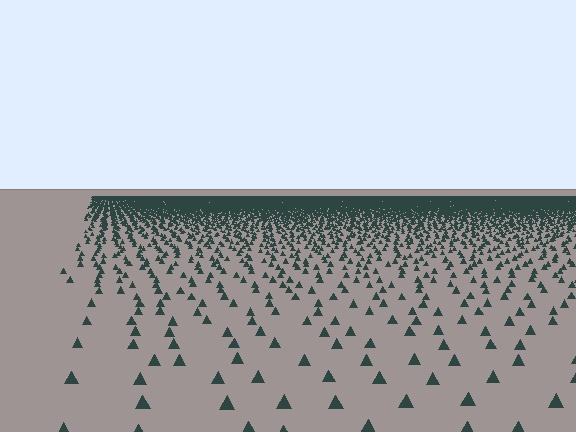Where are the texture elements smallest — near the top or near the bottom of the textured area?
Near the top.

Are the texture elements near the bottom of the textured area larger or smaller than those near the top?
Larger. Near the bottom, elements are closer to the viewer and appear at a bigger on-screen size.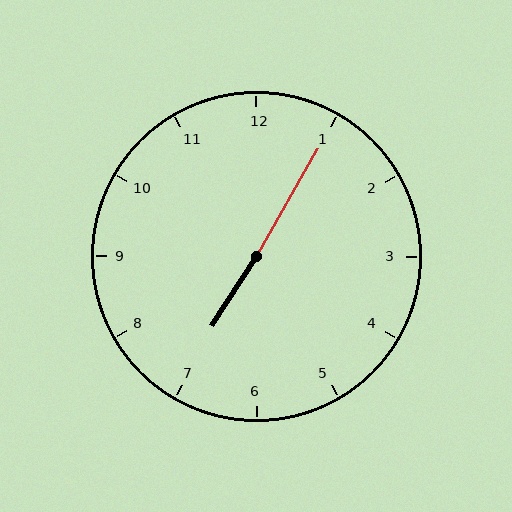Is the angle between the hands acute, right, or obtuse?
It is obtuse.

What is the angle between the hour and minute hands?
Approximately 178 degrees.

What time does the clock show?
7:05.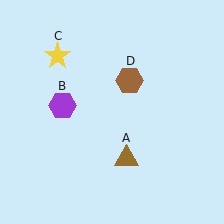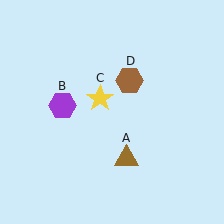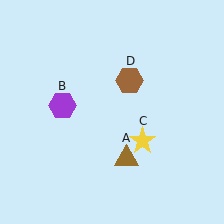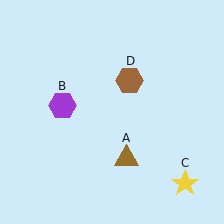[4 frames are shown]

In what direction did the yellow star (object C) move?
The yellow star (object C) moved down and to the right.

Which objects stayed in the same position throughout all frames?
Brown triangle (object A) and purple hexagon (object B) and brown hexagon (object D) remained stationary.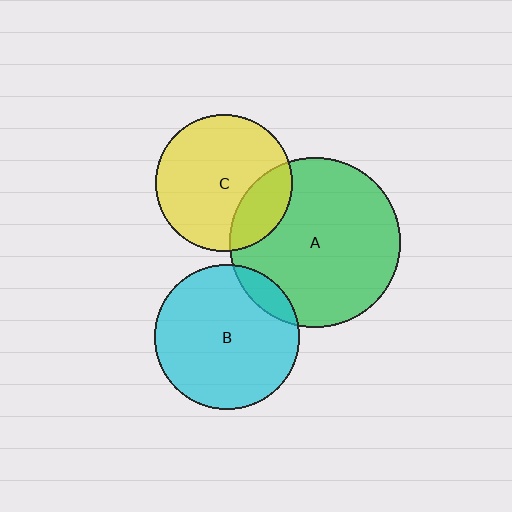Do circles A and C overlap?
Yes.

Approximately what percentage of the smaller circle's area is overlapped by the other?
Approximately 25%.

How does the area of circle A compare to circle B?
Approximately 1.4 times.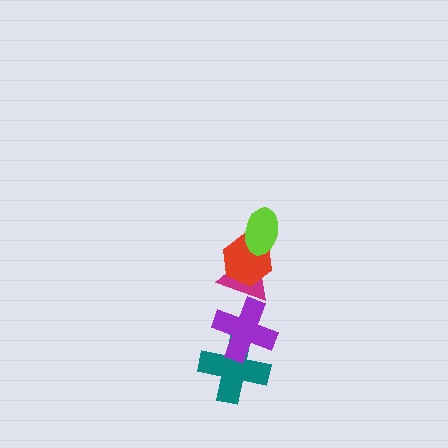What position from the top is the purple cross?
The purple cross is 4th from the top.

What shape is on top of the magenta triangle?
The red hexagon is on top of the magenta triangle.